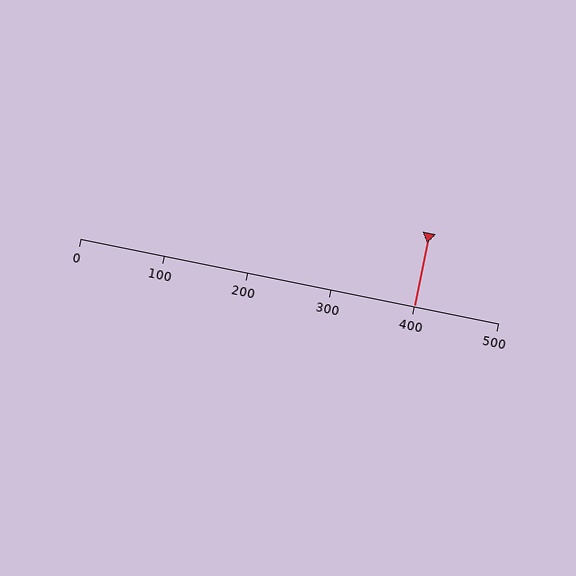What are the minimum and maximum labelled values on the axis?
The axis runs from 0 to 500.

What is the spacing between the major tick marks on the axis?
The major ticks are spaced 100 apart.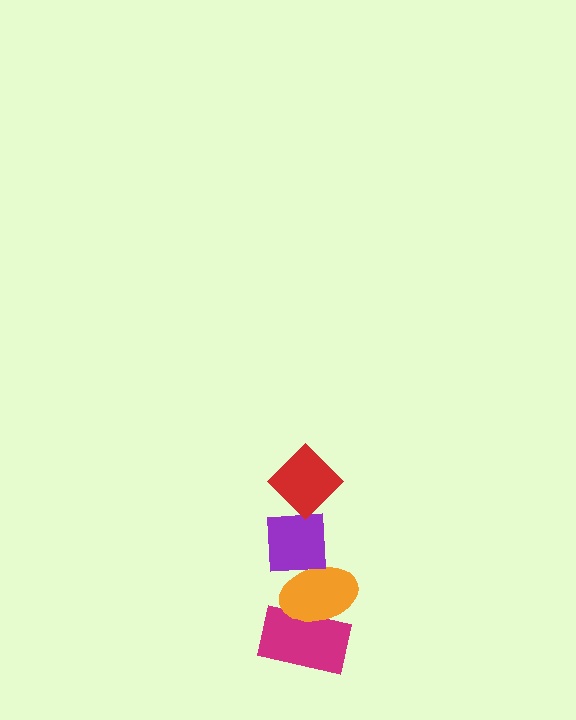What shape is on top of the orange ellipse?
The purple square is on top of the orange ellipse.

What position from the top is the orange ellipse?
The orange ellipse is 3rd from the top.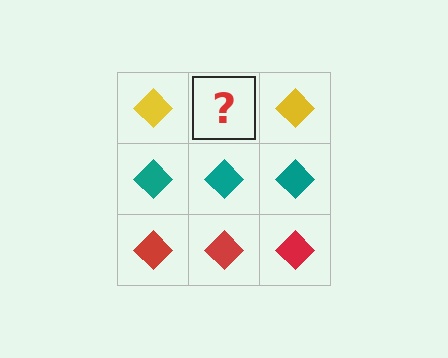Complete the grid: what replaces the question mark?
The question mark should be replaced with a yellow diamond.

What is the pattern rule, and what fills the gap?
The rule is that each row has a consistent color. The gap should be filled with a yellow diamond.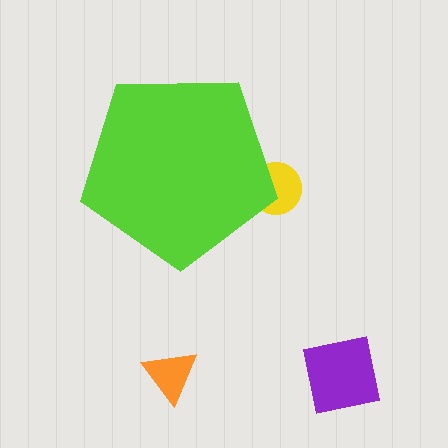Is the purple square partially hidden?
No, the purple square is fully visible.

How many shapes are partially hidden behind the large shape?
1 shape is partially hidden.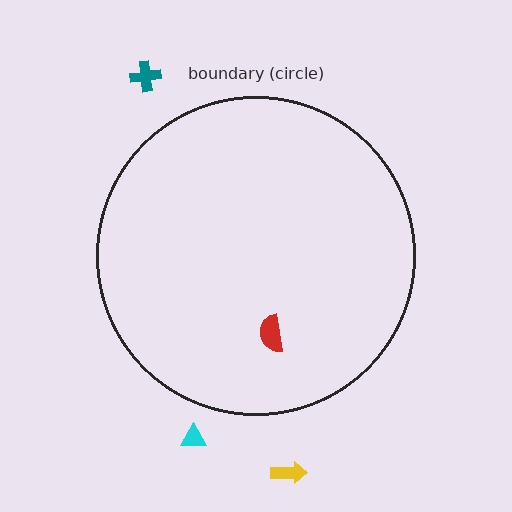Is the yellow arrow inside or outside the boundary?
Outside.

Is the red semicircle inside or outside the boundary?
Inside.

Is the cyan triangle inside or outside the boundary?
Outside.